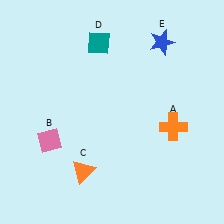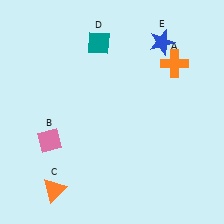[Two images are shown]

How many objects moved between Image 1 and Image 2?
2 objects moved between the two images.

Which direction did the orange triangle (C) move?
The orange triangle (C) moved left.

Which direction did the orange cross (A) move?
The orange cross (A) moved up.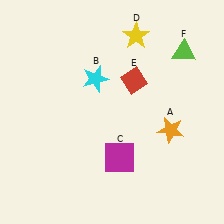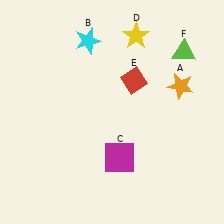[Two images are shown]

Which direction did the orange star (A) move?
The orange star (A) moved up.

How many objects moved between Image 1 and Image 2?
2 objects moved between the two images.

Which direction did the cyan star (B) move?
The cyan star (B) moved up.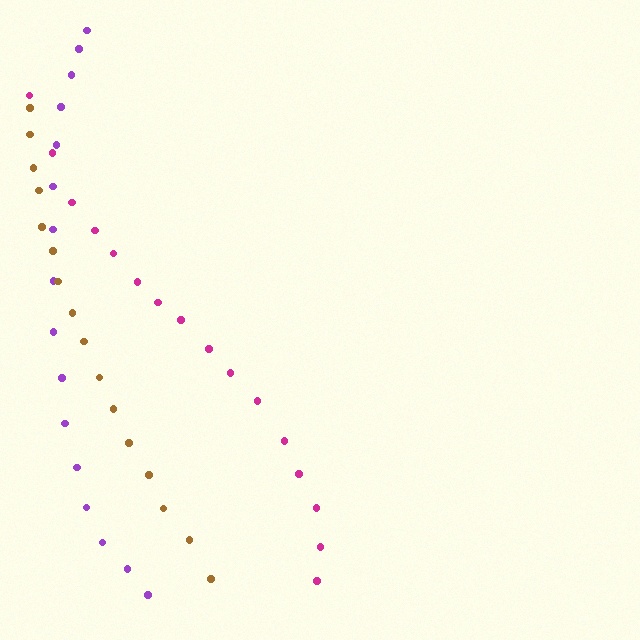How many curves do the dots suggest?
There are 3 distinct paths.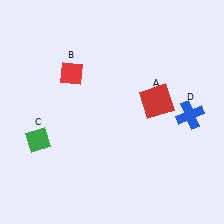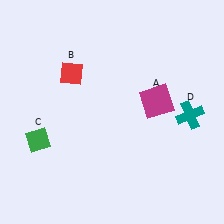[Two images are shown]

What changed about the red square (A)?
In Image 1, A is red. In Image 2, it changed to magenta.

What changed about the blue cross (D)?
In Image 1, D is blue. In Image 2, it changed to teal.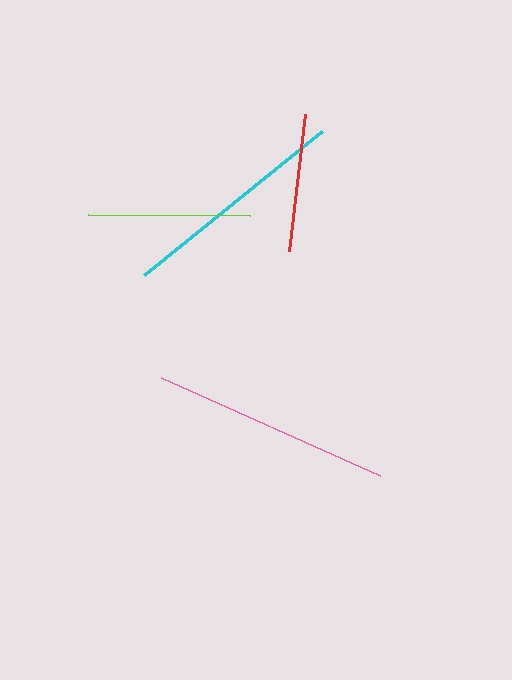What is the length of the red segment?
The red segment is approximately 137 pixels long.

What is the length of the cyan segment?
The cyan segment is approximately 229 pixels long.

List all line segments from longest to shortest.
From longest to shortest: pink, cyan, lime, red.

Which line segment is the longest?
The pink line is the longest at approximately 240 pixels.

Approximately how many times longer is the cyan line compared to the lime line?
The cyan line is approximately 1.4 times the length of the lime line.